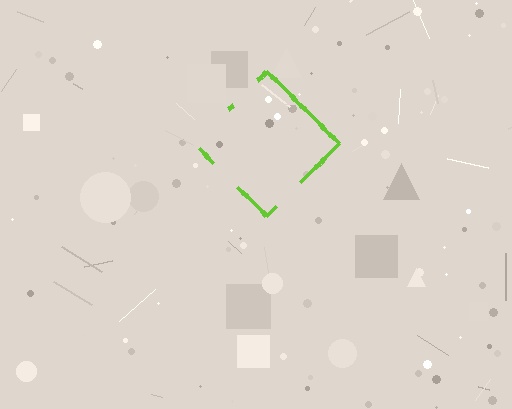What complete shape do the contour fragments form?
The contour fragments form a diamond.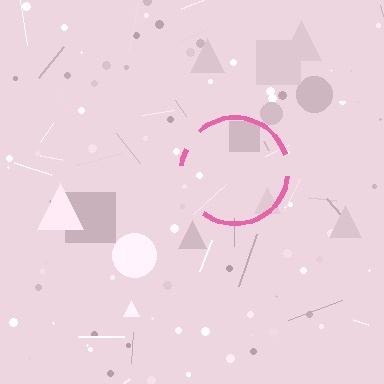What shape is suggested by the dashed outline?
The dashed outline suggests a circle.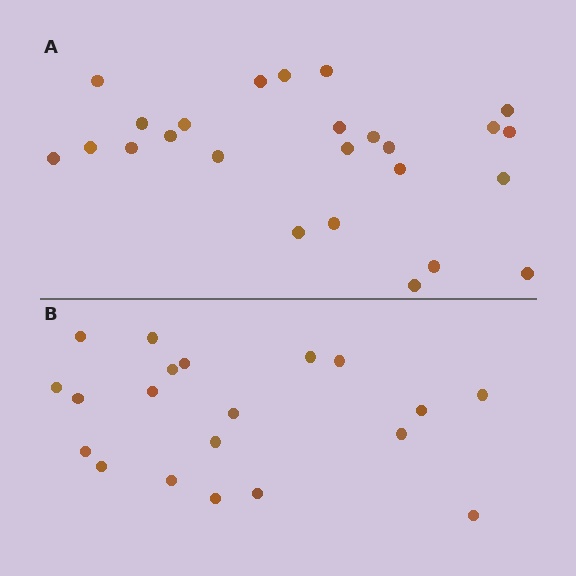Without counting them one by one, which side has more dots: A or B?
Region A (the top region) has more dots.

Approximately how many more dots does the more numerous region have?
Region A has about 5 more dots than region B.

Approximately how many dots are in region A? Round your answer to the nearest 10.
About 20 dots. (The exact count is 25, which rounds to 20.)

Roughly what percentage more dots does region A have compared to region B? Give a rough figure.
About 25% more.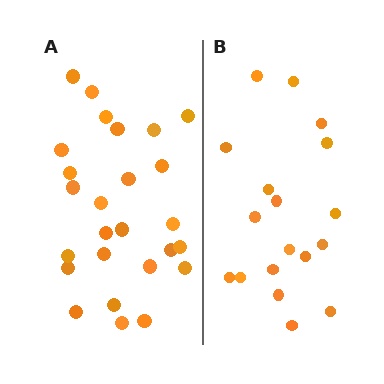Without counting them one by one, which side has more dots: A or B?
Region A (the left region) has more dots.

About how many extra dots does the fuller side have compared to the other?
Region A has roughly 8 or so more dots than region B.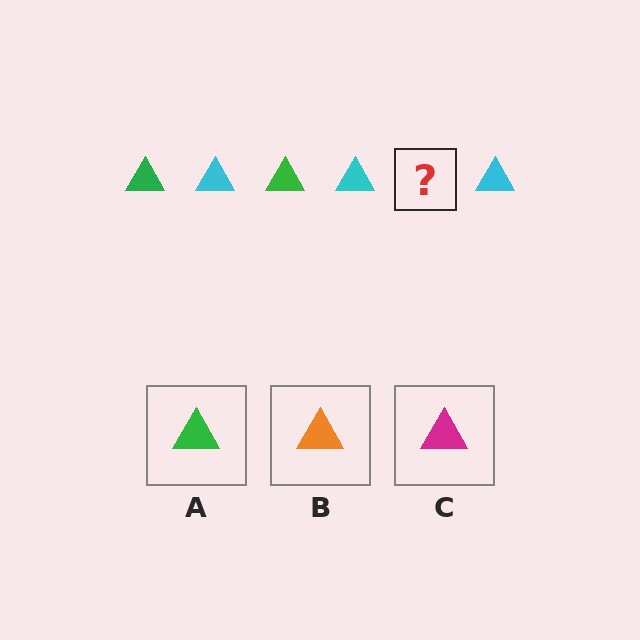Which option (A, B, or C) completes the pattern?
A.